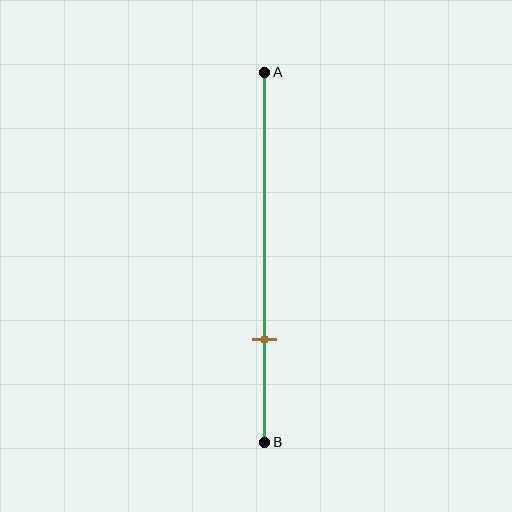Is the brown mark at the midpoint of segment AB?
No, the mark is at about 70% from A, not at the 50% midpoint.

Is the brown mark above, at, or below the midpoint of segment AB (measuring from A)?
The brown mark is below the midpoint of segment AB.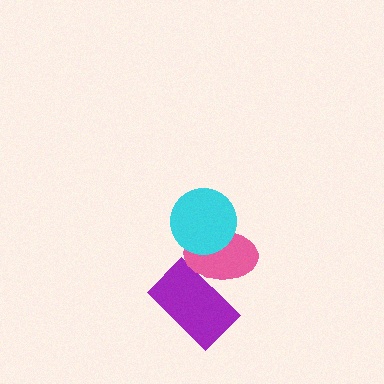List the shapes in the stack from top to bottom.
From top to bottom: the cyan circle, the pink ellipse, the purple rectangle.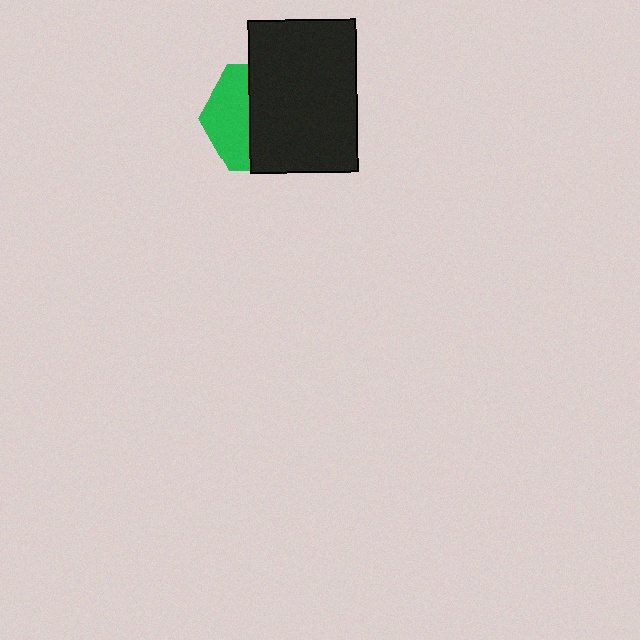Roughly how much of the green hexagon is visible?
A small part of it is visible (roughly 39%).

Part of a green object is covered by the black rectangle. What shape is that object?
It is a hexagon.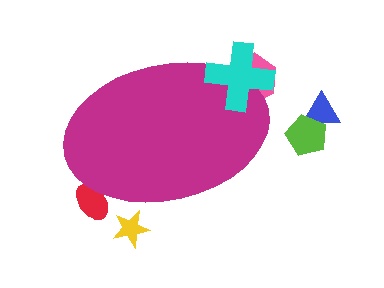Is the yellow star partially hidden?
Yes, the yellow star is partially hidden behind the magenta ellipse.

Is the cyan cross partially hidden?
No, the cyan cross is fully visible.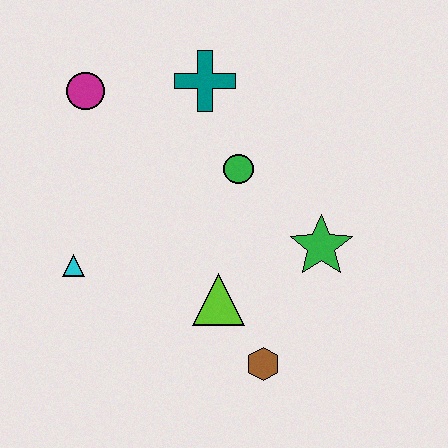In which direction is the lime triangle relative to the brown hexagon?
The lime triangle is above the brown hexagon.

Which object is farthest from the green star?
The magenta circle is farthest from the green star.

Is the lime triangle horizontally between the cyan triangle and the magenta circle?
No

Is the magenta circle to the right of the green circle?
No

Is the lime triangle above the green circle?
No